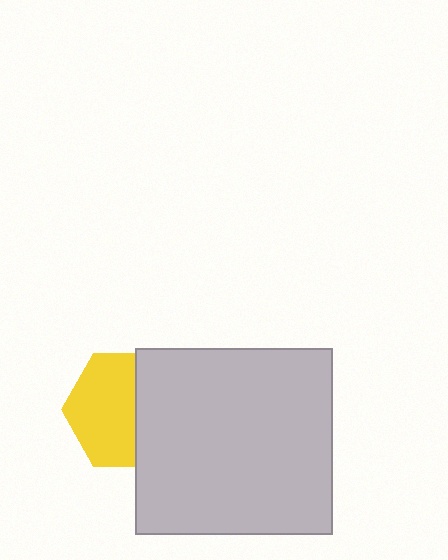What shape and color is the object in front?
The object in front is a light gray rectangle.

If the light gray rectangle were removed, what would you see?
You would see the complete yellow hexagon.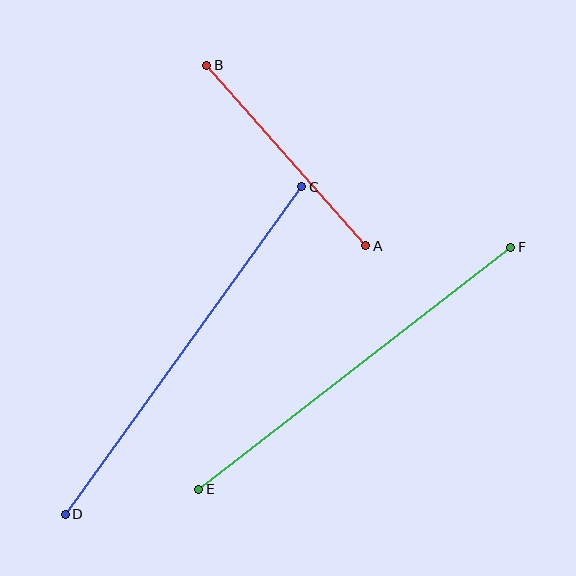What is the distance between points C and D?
The distance is approximately 404 pixels.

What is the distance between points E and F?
The distance is approximately 395 pixels.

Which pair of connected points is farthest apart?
Points C and D are farthest apart.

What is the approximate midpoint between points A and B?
The midpoint is at approximately (286, 155) pixels.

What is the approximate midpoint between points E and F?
The midpoint is at approximately (355, 368) pixels.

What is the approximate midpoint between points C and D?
The midpoint is at approximately (183, 351) pixels.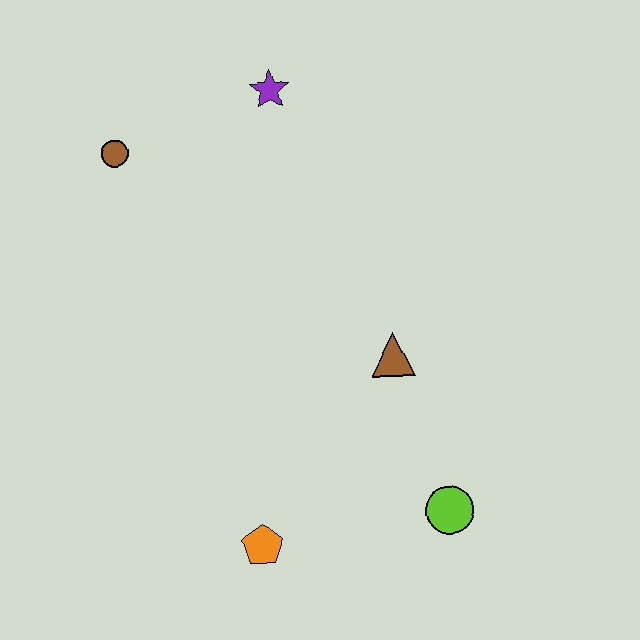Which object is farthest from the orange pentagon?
The purple star is farthest from the orange pentagon.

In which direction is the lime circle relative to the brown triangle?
The lime circle is below the brown triangle.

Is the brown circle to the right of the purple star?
No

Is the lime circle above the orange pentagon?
Yes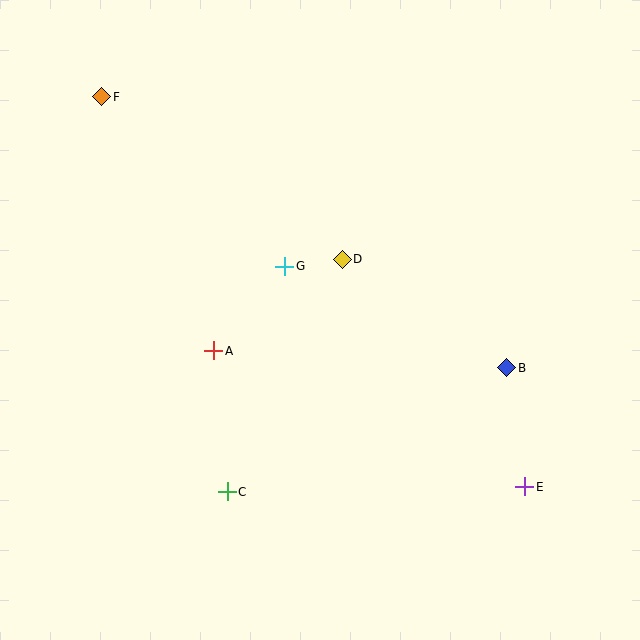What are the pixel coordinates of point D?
Point D is at (342, 259).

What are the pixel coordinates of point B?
Point B is at (507, 368).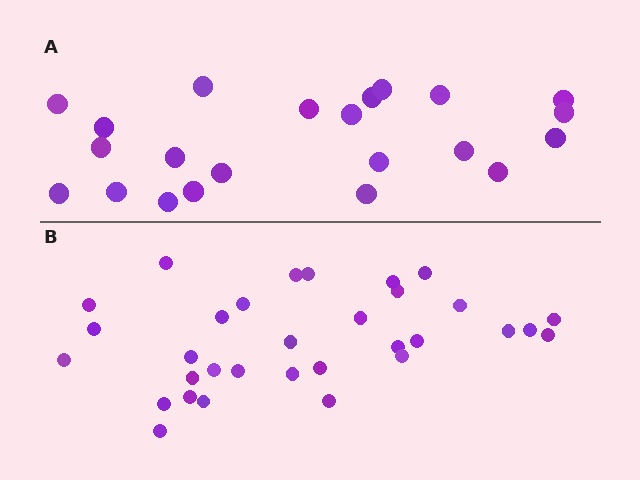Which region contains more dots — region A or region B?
Region B (the bottom region) has more dots.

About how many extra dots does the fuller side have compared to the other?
Region B has roughly 10 or so more dots than region A.